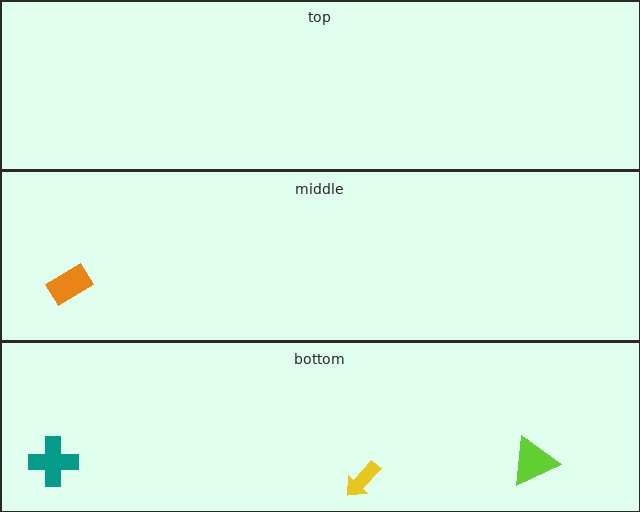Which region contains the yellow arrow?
The bottom region.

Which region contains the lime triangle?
The bottom region.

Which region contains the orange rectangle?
The middle region.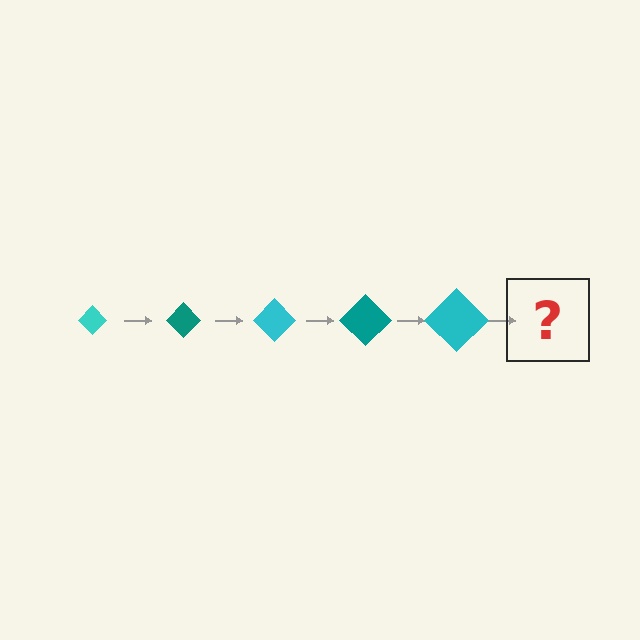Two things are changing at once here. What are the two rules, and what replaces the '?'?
The two rules are that the diamond grows larger each step and the color cycles through cyan and teal. The '?' should be a teal diamond, larger than the previous one.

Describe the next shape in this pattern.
It should be a teal diamond, larger than the previous one.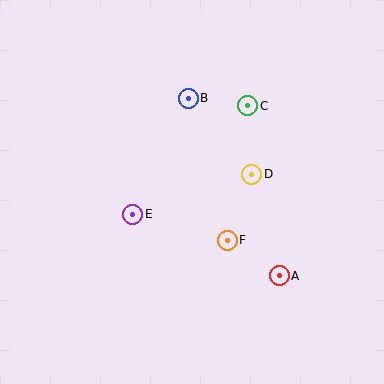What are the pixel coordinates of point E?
Point E is at (133, 214).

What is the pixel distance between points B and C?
The distance between B and C is 60 pixels.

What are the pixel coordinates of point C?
Point C is at (248, 106).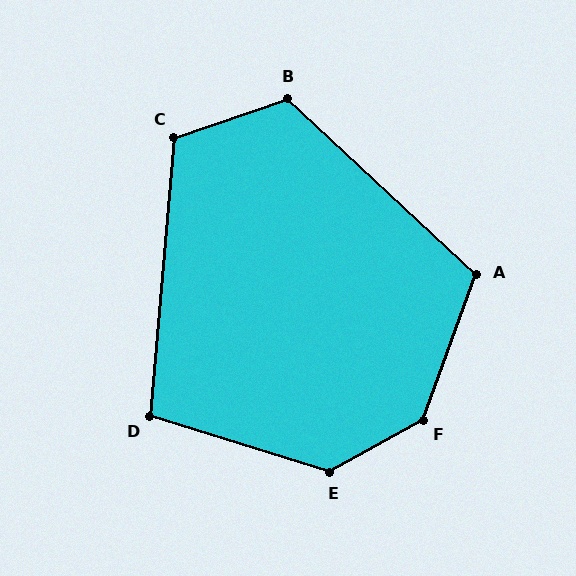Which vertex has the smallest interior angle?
D, at approximately 102 degrees.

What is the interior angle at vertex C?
Approximately 114 degrees (obtuse).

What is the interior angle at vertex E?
Approximately 134 degrees (obtuse).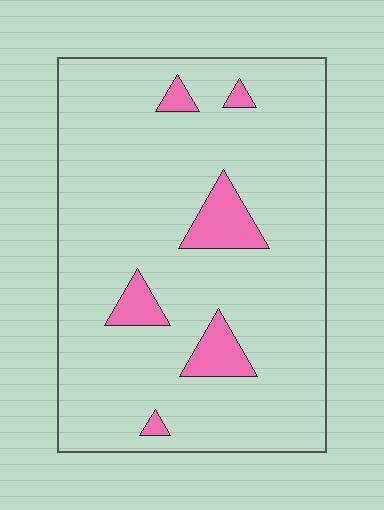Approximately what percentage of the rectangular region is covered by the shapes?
Approximately 10%.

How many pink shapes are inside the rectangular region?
6.